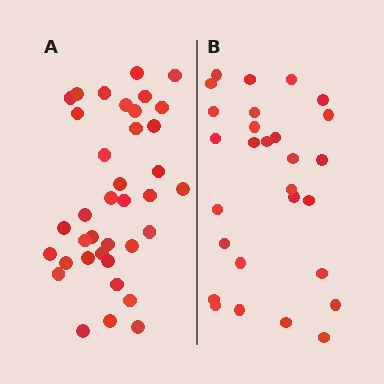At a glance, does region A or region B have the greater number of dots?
Region A (the left region) has more dots.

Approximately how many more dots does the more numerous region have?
Region A has roughly 8 or so more dots than region B.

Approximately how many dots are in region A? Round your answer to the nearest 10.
About 40 dots. (The exact count is 37, which rounds to 40.)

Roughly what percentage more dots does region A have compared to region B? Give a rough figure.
About 30% more.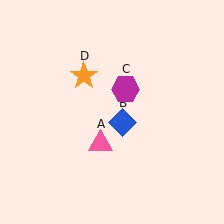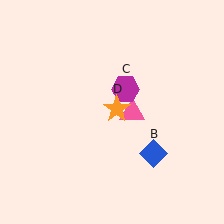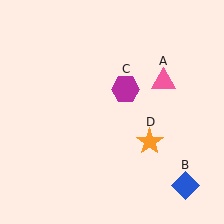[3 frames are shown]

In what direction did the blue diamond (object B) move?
The blue diamond (object B) moved down and to the right.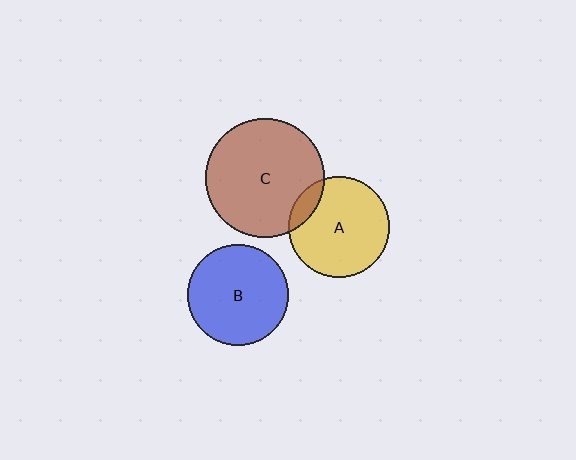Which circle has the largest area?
Circle C (brown).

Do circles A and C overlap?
Yes.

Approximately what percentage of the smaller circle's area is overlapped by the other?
Approximately 10%.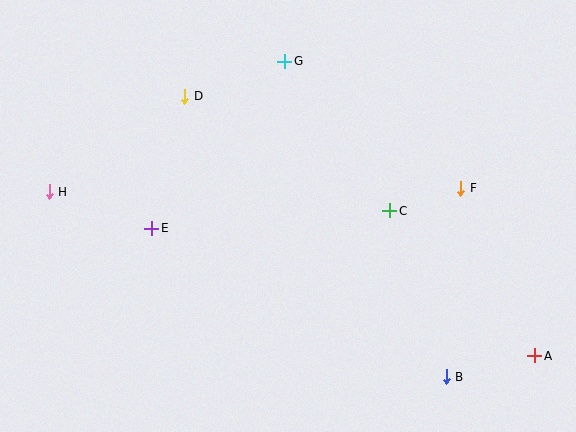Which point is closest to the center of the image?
Point C at (390, 211) is closest to the center.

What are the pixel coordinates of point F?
Point F is at (461, 188).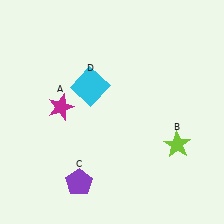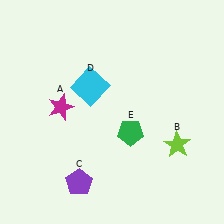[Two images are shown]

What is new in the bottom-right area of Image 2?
A green pentagon (E) was added in the bottom-right area of Image 2.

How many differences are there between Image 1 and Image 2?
There is 1 difference between the two images.